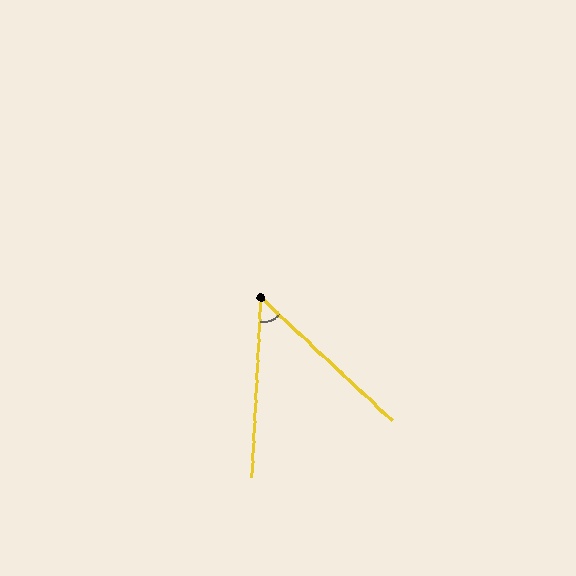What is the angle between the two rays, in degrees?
Approximately 50 degrees.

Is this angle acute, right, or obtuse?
It is acute.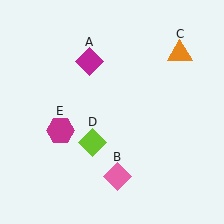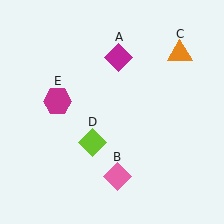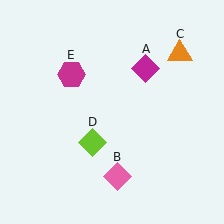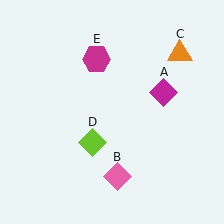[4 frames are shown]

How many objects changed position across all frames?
2 objects changed position: magenta diamond (object A), magenta hexagon (object E).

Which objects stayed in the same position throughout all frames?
Pink diamond (object B) and orange triangle (object C) and lime diamond (object D) remained stationary.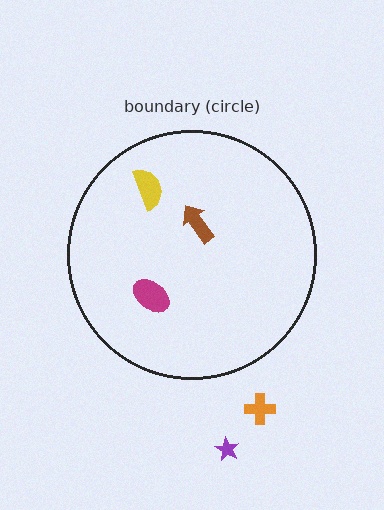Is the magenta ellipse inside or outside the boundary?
Inside.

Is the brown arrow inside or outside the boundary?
Inside.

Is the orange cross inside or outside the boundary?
Outside.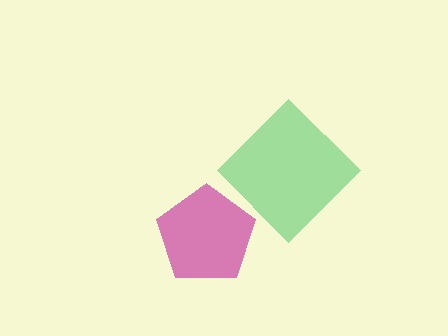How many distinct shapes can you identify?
There are 2 distinct shapes: a magenta pentagon, a green diamond.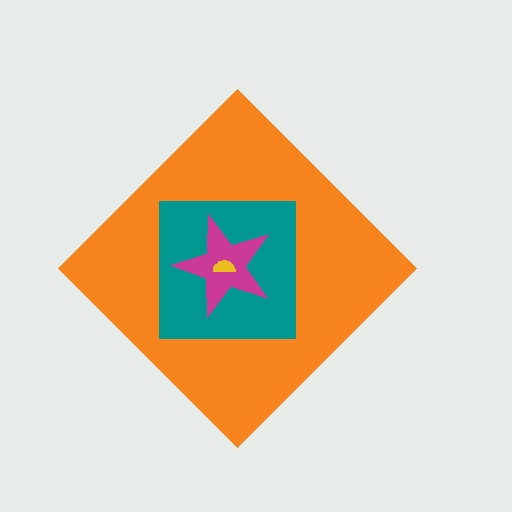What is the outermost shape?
The orange diamond.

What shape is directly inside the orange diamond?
The teal square.